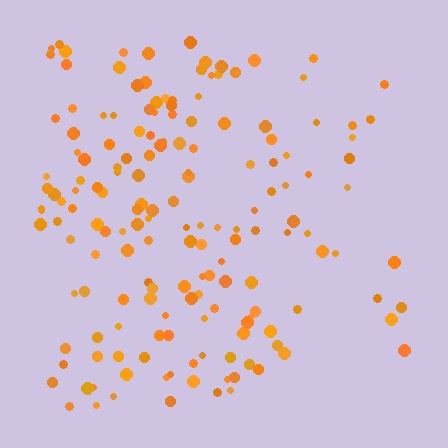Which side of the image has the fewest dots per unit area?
The right.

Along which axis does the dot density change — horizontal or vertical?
Horizontal.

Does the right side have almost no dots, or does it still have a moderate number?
Still a moderate number, just noticeably fewer than the left.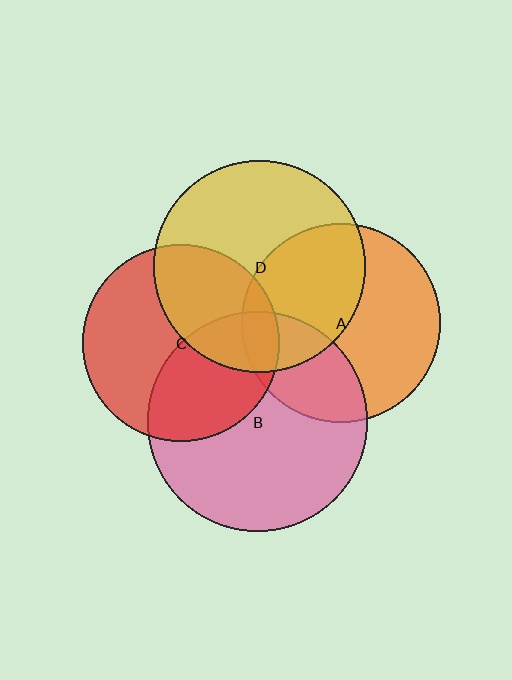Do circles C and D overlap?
Yes.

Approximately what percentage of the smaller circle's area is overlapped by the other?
Approximately 40%.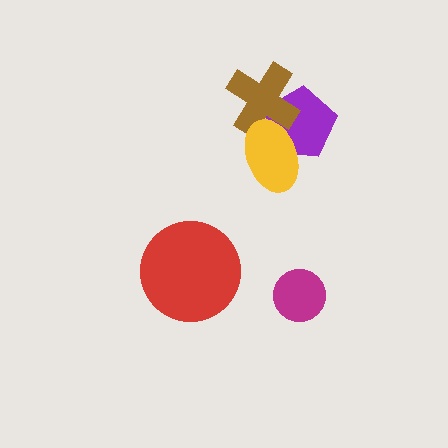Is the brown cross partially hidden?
Yes, it is partially covered by another shape.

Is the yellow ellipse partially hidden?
No, no other shape covers it.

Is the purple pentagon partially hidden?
Yes, it is partially covered by another shape.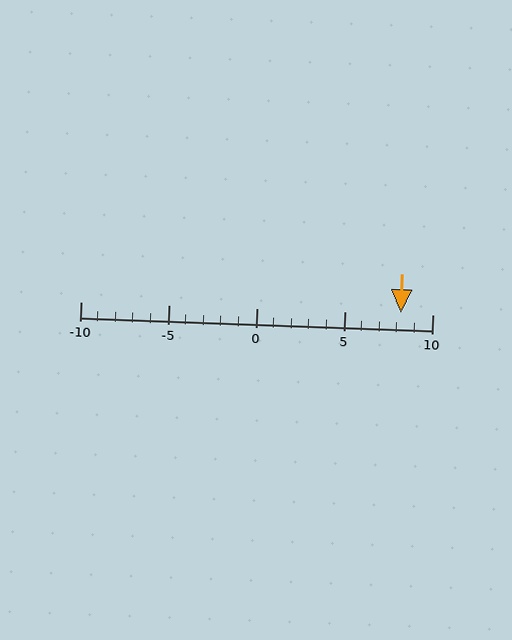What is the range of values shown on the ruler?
The ruler shows values from -10 to 10.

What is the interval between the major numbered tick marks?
The major tick marks are spaced 5 units apart.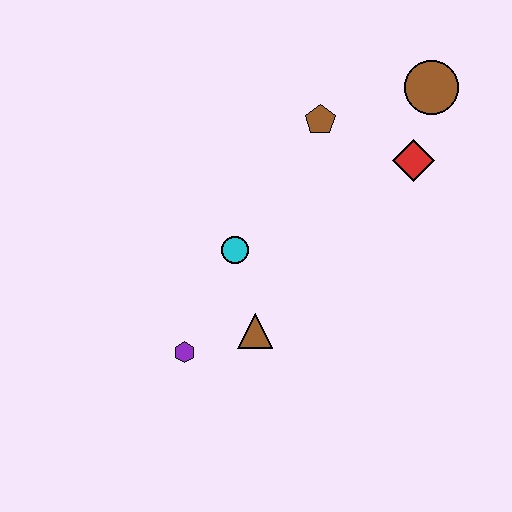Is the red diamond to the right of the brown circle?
No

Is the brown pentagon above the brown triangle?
Yes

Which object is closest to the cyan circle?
The brown triangle is closest to the cyan circle.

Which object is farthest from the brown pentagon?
The purple hexagon is farthest from the brown pentagon.